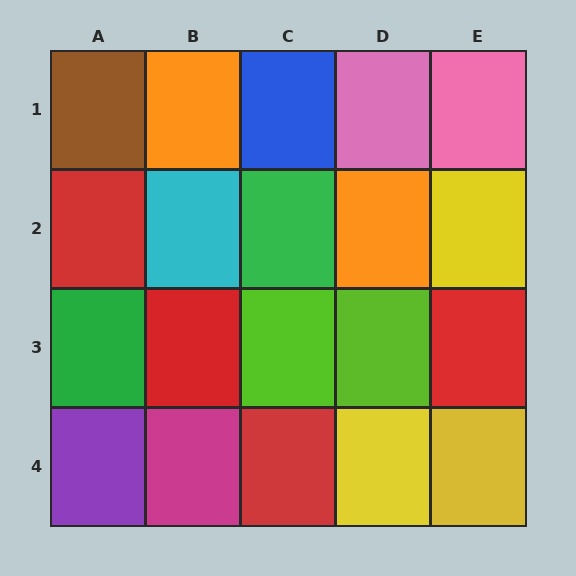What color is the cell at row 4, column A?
Purple.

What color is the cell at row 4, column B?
Magenta.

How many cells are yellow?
3 cells are yellow.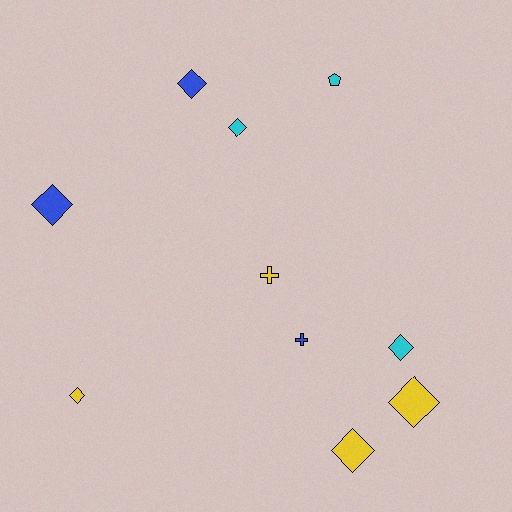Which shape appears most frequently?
Diamond, with 7 objects.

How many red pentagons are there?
There are no red pentagons.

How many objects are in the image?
There are 10 objects.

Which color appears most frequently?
Yellow, with 4 objects.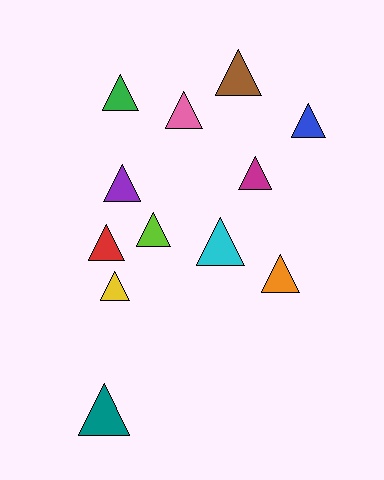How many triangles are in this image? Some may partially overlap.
There are 12 triangles.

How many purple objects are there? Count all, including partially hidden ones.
There is 1 purple object.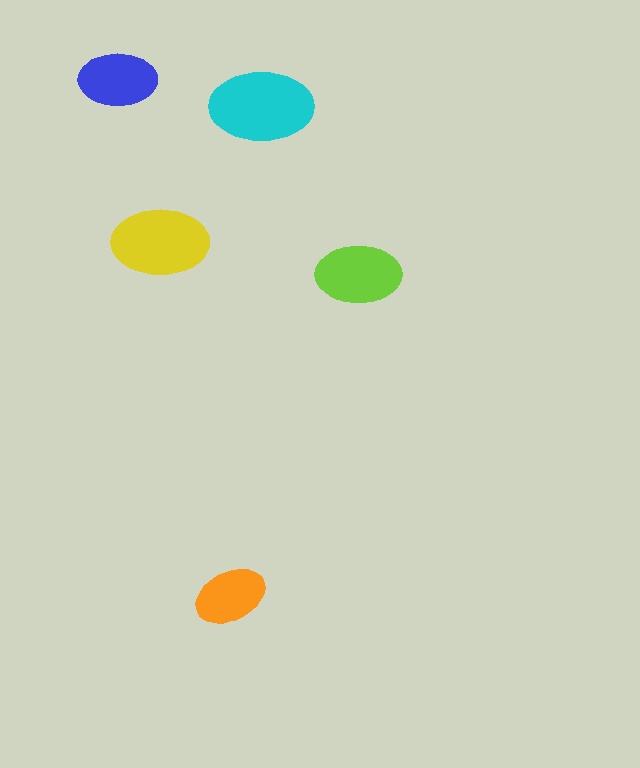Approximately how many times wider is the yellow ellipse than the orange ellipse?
About 1.5 times wider.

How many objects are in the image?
There are 5 objects in the image.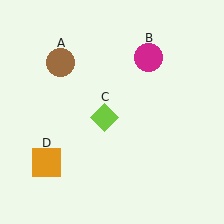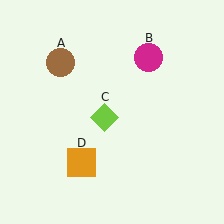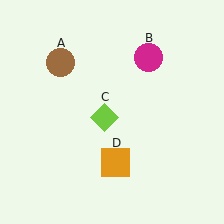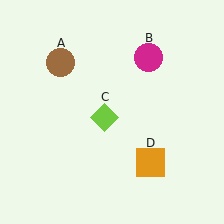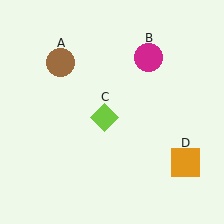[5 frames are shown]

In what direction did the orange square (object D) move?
The orange square (object D) moved right.